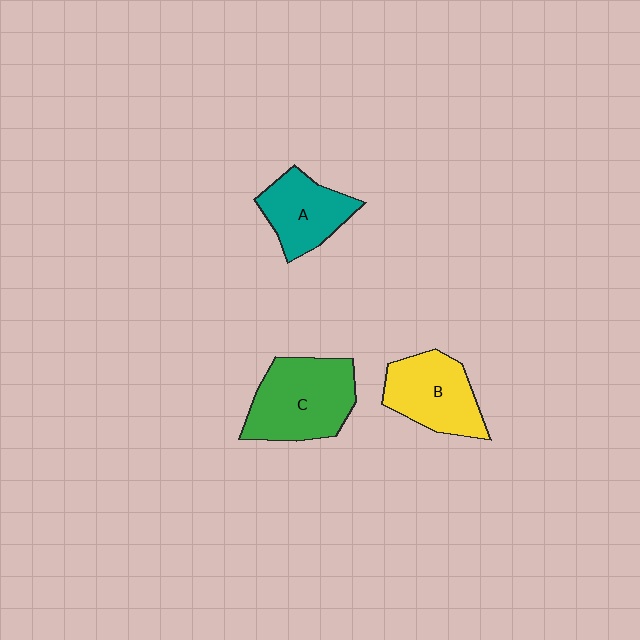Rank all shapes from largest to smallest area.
From largest to smallest: C (green), B (yellow), A (teal).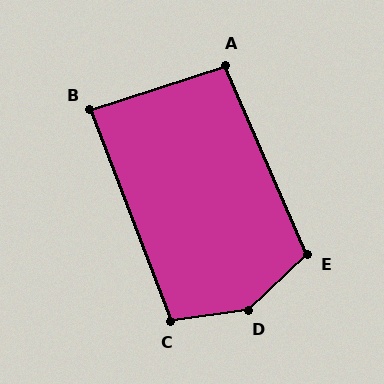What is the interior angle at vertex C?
Approximately 103 degrees (obtuse).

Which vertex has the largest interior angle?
D, at approximately 144 degrees.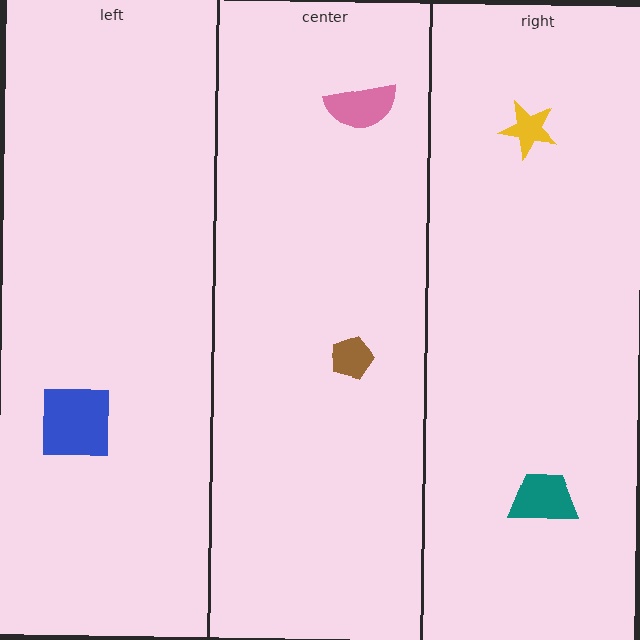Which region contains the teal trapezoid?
The right region.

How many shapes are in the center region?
2.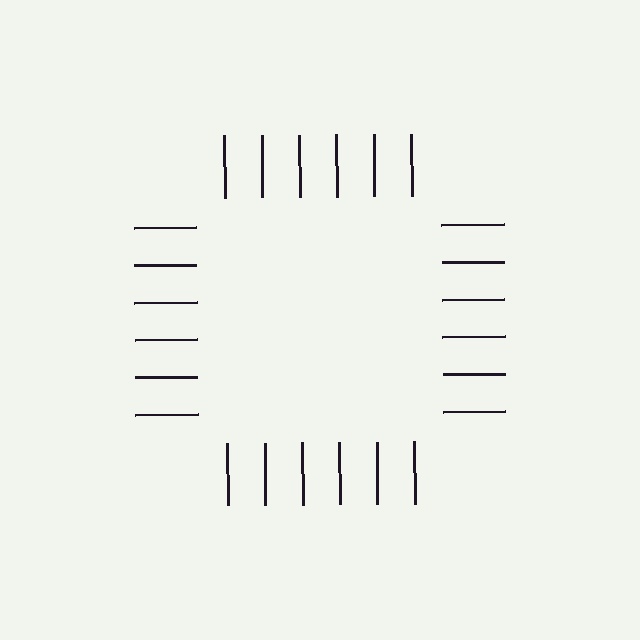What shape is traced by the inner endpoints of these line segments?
An illusory square — the line segments terminate on its edges but no continuous stroke is drawn.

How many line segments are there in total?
24 — 6 along each of the 4 edges.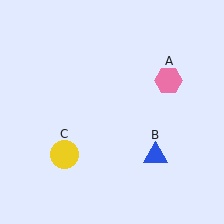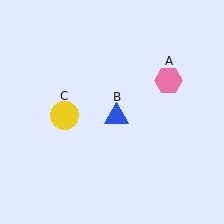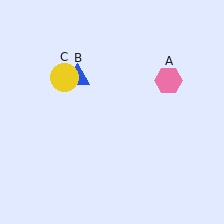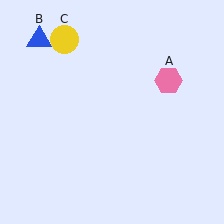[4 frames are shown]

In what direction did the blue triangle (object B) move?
The blue triangle (object B) moved up and to the left.